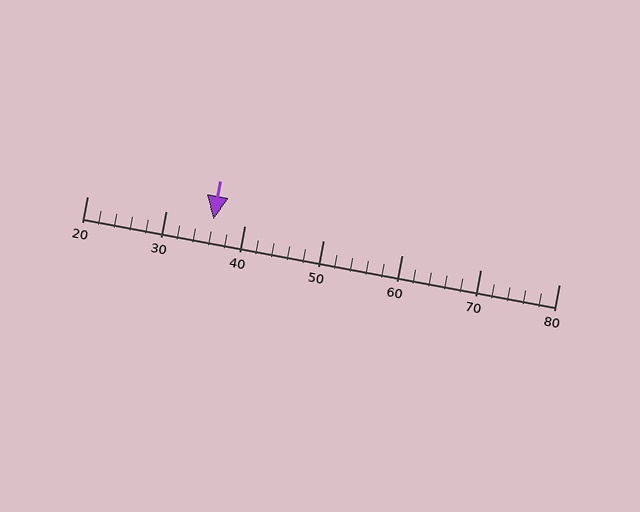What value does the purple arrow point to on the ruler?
The purple arrow points to approximately 36.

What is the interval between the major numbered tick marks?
The major tick marks are spaced 10 units apart.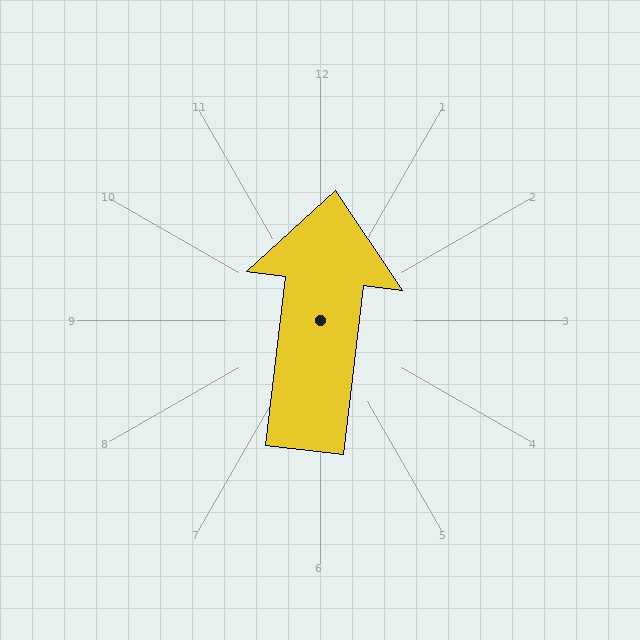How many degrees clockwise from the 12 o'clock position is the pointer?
Approximately 7 degrees.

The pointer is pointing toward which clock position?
Roughly 12 o'clock.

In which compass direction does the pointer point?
North.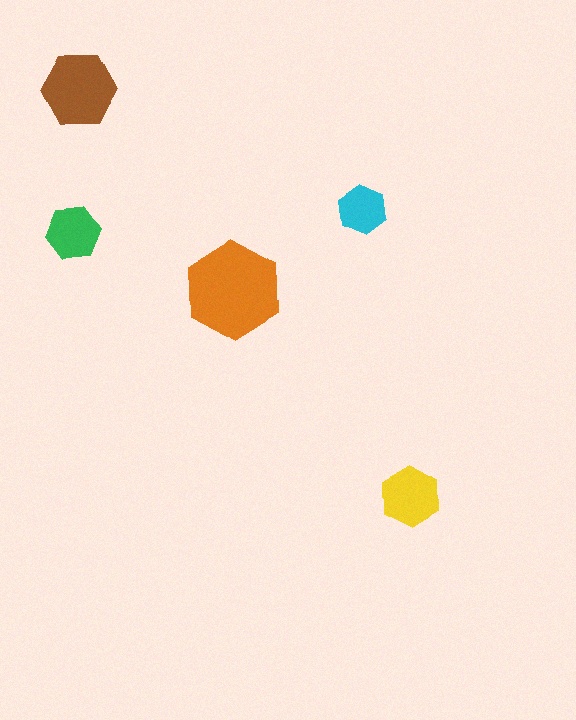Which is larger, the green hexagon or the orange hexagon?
The orange one.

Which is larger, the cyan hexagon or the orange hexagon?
The orange one.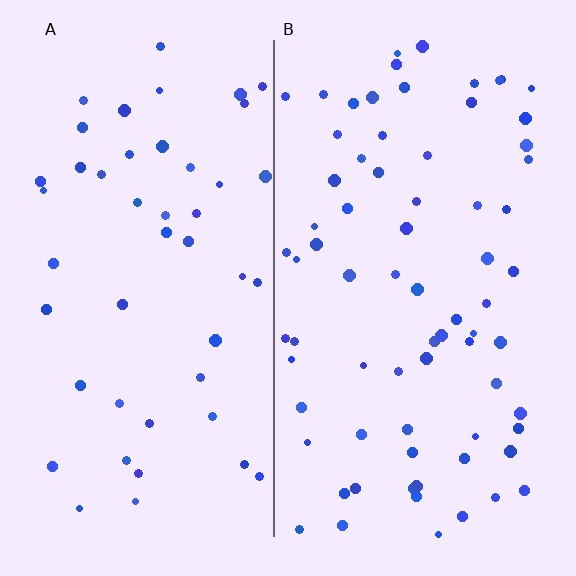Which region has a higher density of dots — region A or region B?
B (the right).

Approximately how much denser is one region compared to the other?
Approximately 1.6× — region B over region A.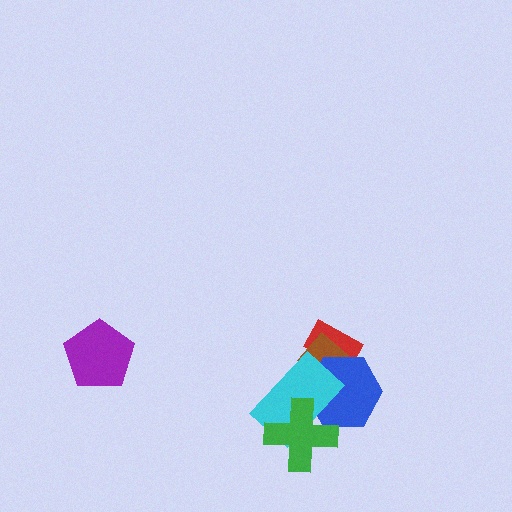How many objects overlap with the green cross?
2 objects overlap with the green cross.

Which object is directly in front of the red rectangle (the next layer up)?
The brown diamond is directly in front of the red rectangle.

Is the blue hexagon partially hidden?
Yes, it is partially covered by another shape.